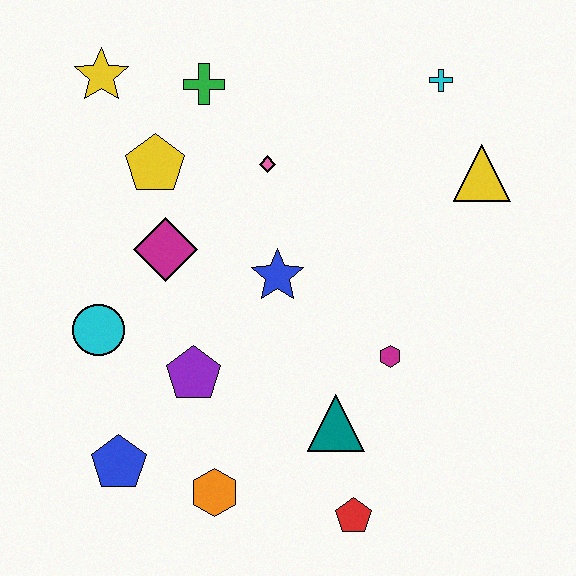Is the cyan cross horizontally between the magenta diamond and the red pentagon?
No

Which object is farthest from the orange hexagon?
The cyan cross is farthest from the orange hexagon.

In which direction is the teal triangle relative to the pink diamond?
The teal triangle is below the pink diamond.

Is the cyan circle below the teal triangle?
No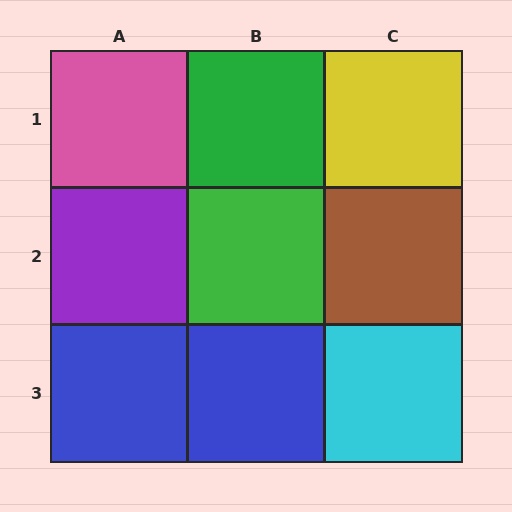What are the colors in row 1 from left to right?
Pink, green, yellow.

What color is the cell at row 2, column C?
Brown.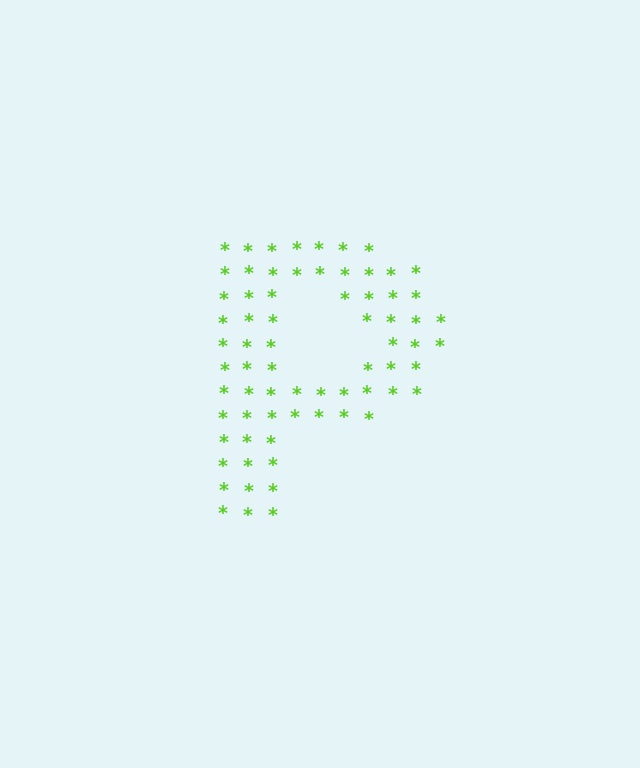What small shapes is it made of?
It is made of small asterisks.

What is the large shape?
The large shape is the letter P.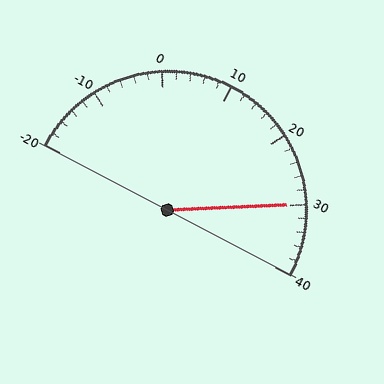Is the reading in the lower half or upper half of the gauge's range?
The reading is in the upper half of the range (-20 to 40).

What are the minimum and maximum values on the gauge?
The gauge ranges from -20 to 40.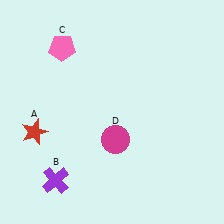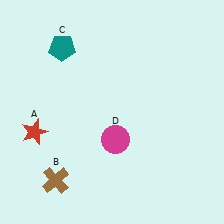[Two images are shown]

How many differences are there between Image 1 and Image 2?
There are 2 differences between the two images.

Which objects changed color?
B changed from purple to brown. C changed from pink to teal.